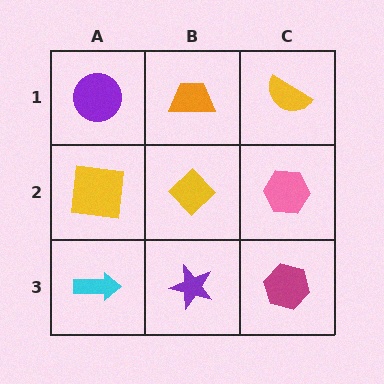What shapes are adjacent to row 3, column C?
A pink hexagon (row 2, column C), a purple star (row 3, column B).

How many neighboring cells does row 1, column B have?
3.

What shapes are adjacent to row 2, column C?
A yellow semicircle (row 1, column C), a magenta hexagon (row 3, column C), a yellow diamond (row 2, column B).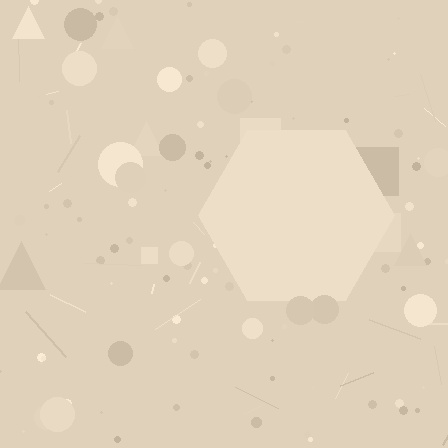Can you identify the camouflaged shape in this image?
The camouflaged shape is a hexagon.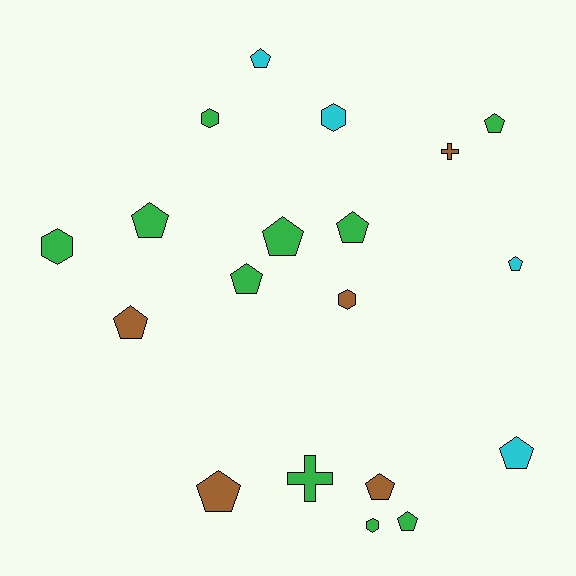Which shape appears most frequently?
Pentagon, with 12 objects.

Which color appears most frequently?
Green, with 10 objects.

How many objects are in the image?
There are 19 objects.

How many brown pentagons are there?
There are 3 brown pentagons.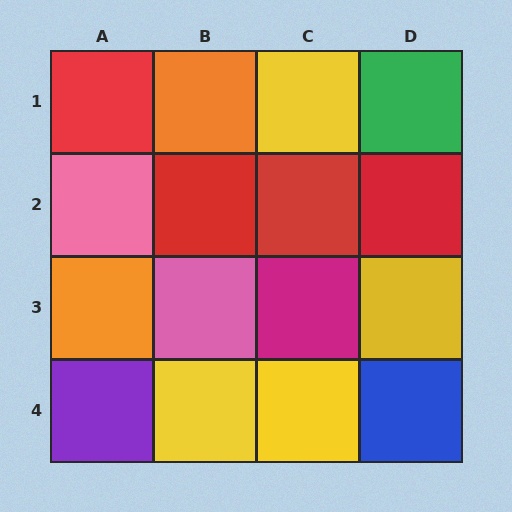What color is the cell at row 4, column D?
Blue.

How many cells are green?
1 cell is green.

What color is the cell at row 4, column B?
Yellow.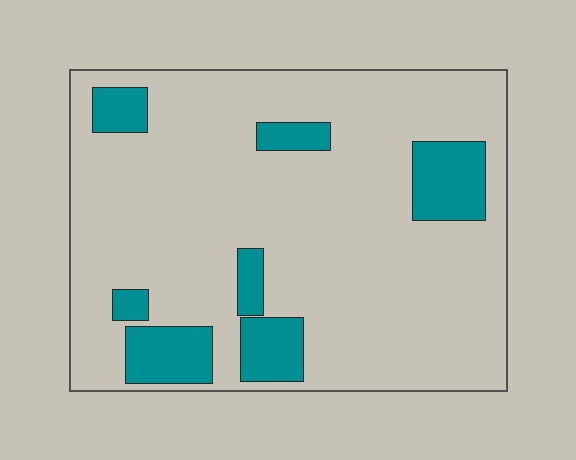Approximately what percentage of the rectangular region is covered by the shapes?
Approximately 15%.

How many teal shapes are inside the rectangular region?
7.